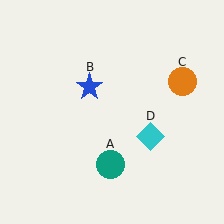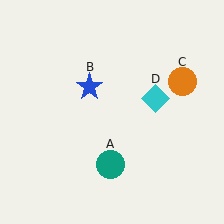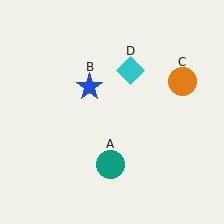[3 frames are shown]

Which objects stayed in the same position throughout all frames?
Teal circle (object A) and blue star (object B) and orange circle (object C) remained stationary.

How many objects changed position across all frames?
1 object changed position: cyan diamond (object D).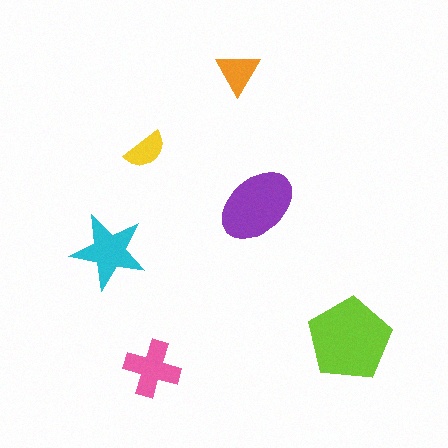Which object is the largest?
The lime pentagon.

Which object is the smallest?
The yellow semicircle.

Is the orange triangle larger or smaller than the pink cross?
Smaller.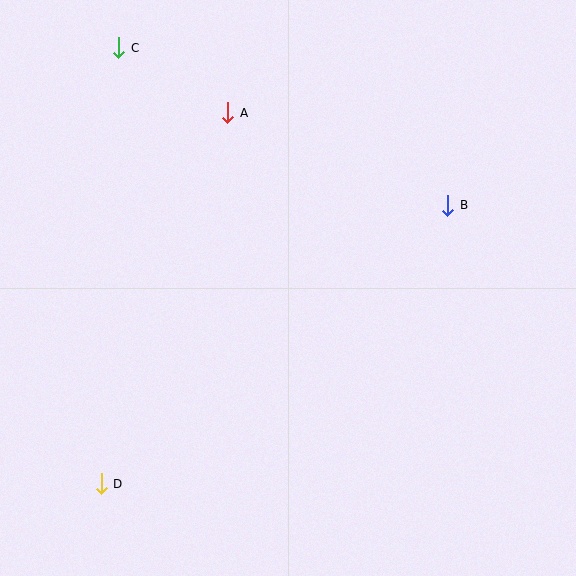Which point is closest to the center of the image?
Point B at (448, 205) is closest to the center.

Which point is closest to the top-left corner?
Point C is closest to the top-left corner.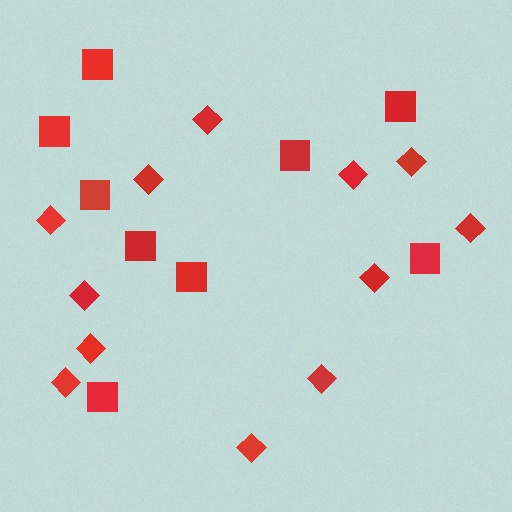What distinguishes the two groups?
There are 2 groups: one group of diamonds (12) and one group of squares (9).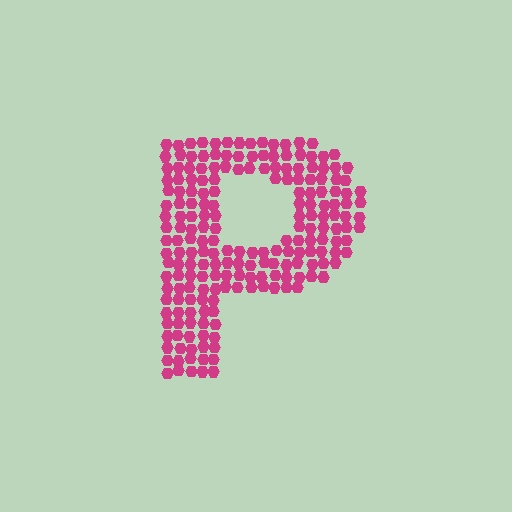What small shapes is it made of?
It is made of small hexagons.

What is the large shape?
The large shape is the letter P.